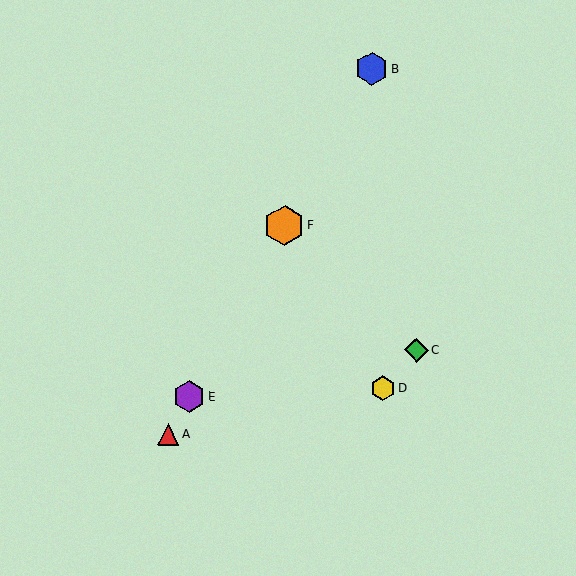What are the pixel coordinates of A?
Object A is at (168, 434).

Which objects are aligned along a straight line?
Objects A, B, E, F are aligned along a straight line.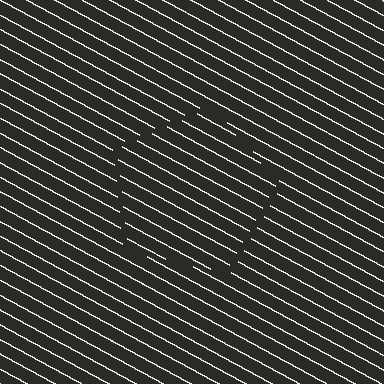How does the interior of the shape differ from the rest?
The interior of the shape contains the same grating, shifted by half a period — the contour is defined by the phase discontinuity where line-ends from the inner and outer gratings abut.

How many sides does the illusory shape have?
5 sides — the line-ends trace a pentagon.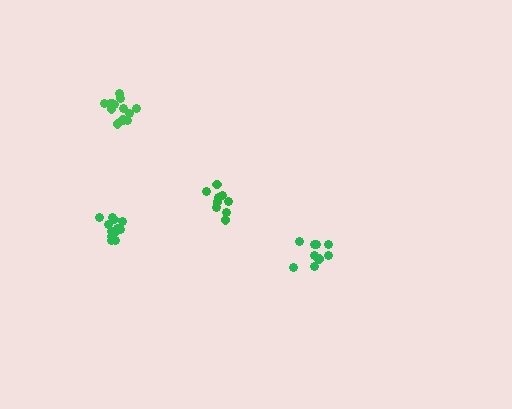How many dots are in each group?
Group 1: 9 dots, Group 2: 9 dots, Group 3: 12 dots, Group 4: 13 dots (43 total).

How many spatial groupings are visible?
There are 4 spatial groupings.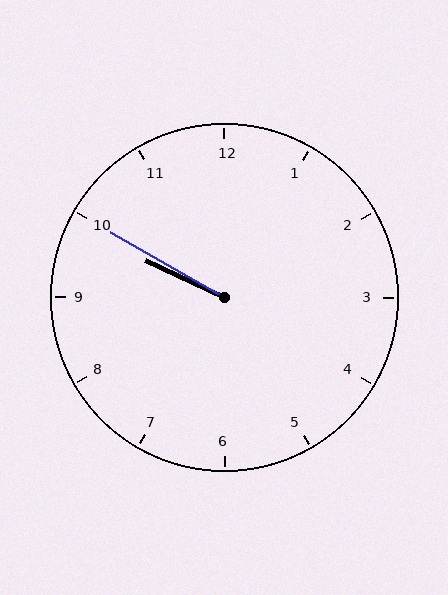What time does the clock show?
9:50.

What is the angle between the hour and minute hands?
Approximately 5 degrees.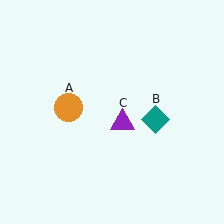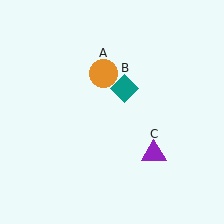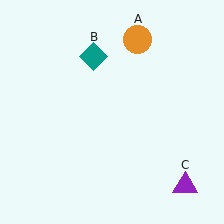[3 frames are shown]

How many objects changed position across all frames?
3 objects changed position: orange circle (object A), teal diamond (object B), purple triangle (object C).